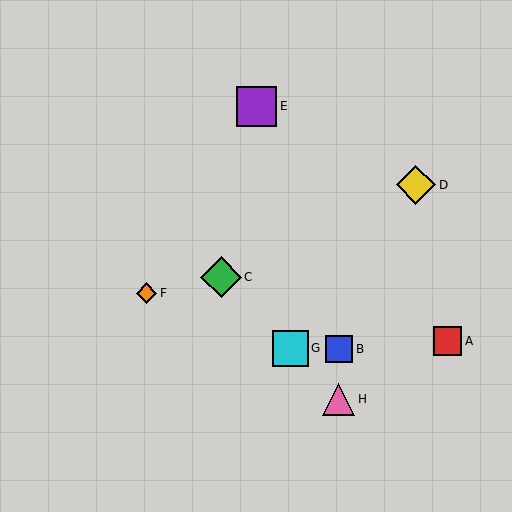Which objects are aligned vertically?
Objects B, H are aligned vertically.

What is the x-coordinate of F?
Object F is at x≈146.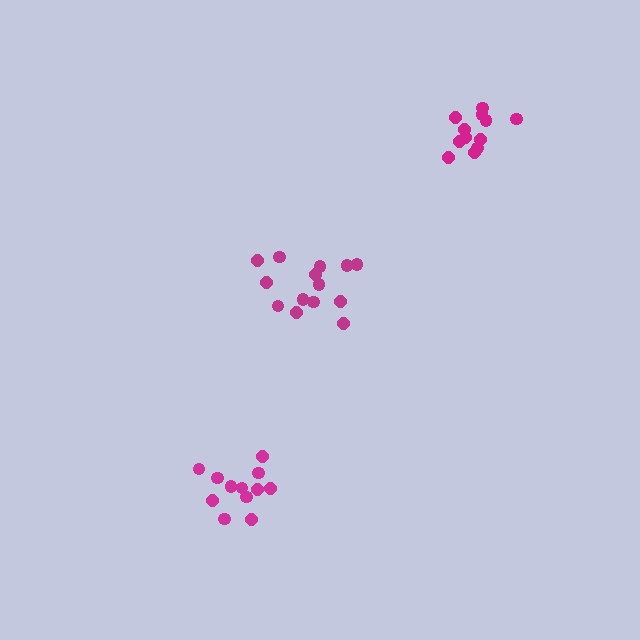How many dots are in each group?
Group 1: 12 dots, Group 2: 12 dots, Group 3: 14 dots (38 total).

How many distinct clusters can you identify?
There are 3 distinct clusters.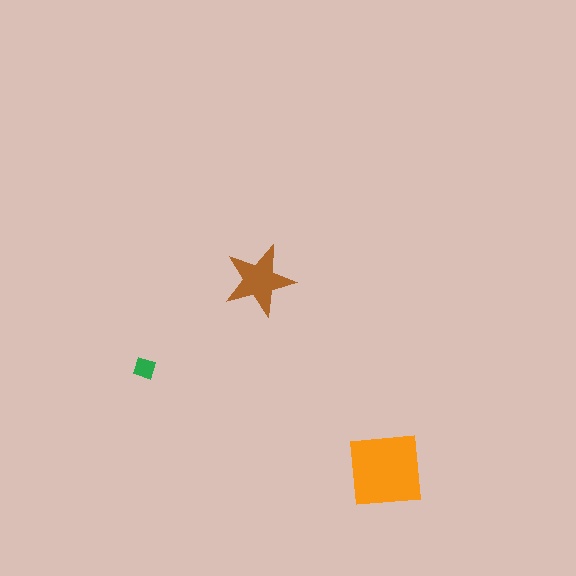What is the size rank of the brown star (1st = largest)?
2nd.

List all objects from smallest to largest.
The green diamond, the brown star, the orange square.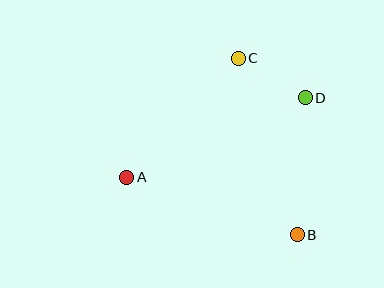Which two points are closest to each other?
Points C and D are closest to each other.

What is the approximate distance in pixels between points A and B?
The distance between A and B is approximately 180 pixels.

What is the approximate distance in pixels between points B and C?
The distance between B and C is approximately 186 pixels.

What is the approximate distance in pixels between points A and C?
The distance between A and C is approximately 163 pixels.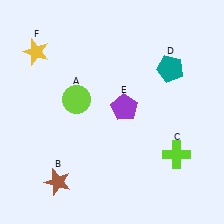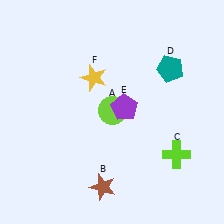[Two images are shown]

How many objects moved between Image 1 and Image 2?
3 objects moved between the two images.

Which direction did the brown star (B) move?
The brown star (B) moved right.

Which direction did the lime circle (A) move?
The lime circle (A) moved right.